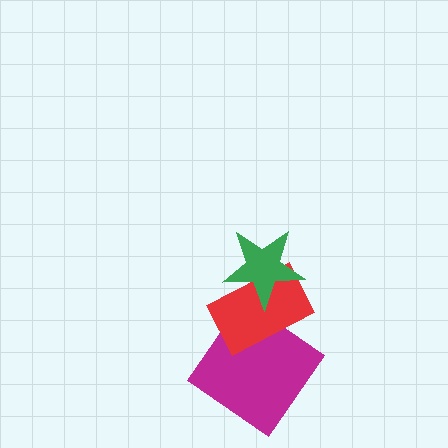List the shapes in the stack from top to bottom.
From top to bottom: the green star, the red rectangle, the magenta diamond.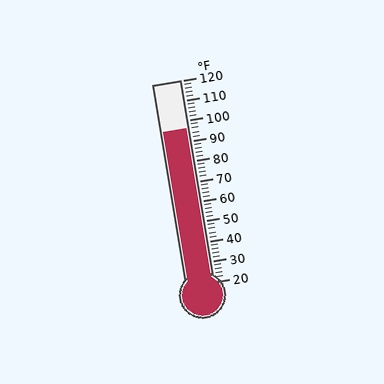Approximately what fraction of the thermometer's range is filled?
The thermometer is filled to approximately 75% of its range.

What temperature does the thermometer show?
The thermometer shows approximately 96°F.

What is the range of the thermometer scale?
The thermometer scale ranges from 20°F to 120°F.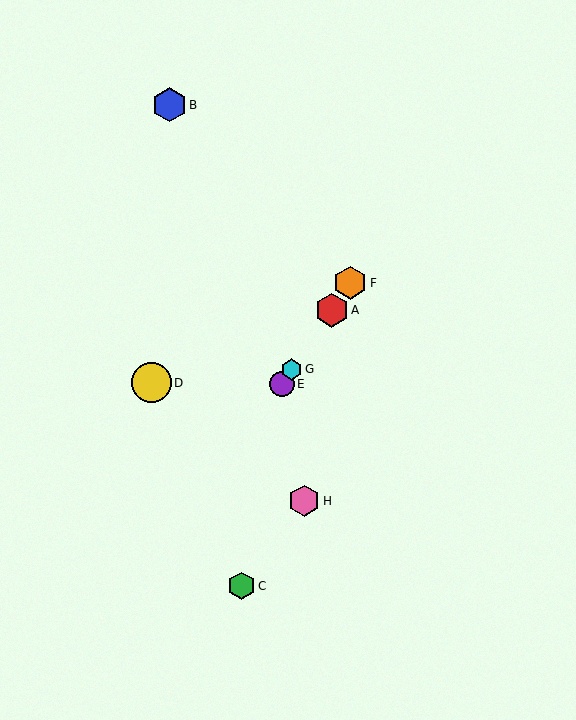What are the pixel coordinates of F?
Object F is at (350, 283).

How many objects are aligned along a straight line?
4 objects (A, E, F, G) are aligned along a straight line.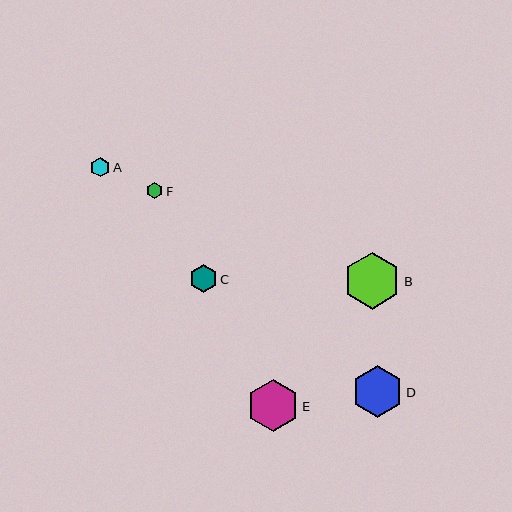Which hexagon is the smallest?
Hexagon F is the smallest with a size of approximately 17 pixels.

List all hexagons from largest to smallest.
From largest to smallest: B, E, D, C, A, F.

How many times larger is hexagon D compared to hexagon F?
Hexagon D is approximately 3.1 times the size of hexagon F.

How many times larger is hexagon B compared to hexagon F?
Hexagon B is approximately 3.4 times the size of hexagon F.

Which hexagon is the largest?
Hexagon B is the largest with a size of approximately 57 pixels.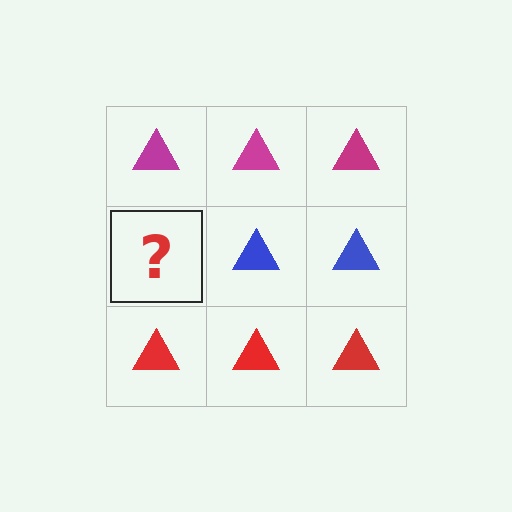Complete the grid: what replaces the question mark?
The question mark should be replaced with a blue triangle.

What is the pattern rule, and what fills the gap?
The rule is that each row has a consistent color. The gap should be filled with a blue triangle.